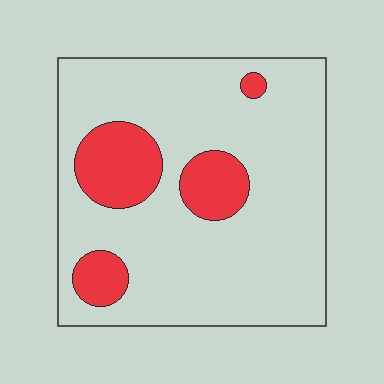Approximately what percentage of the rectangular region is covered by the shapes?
Approximately 20%.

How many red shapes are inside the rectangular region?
4.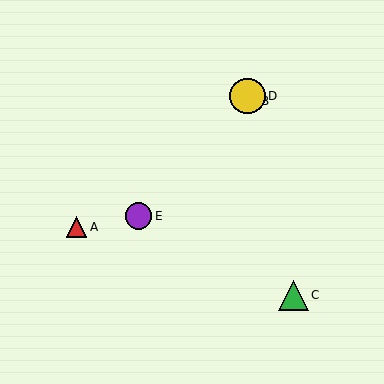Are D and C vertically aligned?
No, D is at x≈248 and C is at x≈294.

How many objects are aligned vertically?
2 objects (B, D) are aligned vertically.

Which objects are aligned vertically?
Objects B, D are aligned vertically.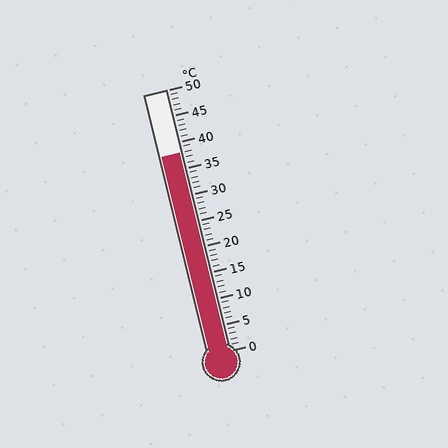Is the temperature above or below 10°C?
The temperature is above 10°C.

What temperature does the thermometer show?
The thermometer shows approximately 38°C.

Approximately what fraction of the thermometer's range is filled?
The thermometer is filled to approximately 75% of its range.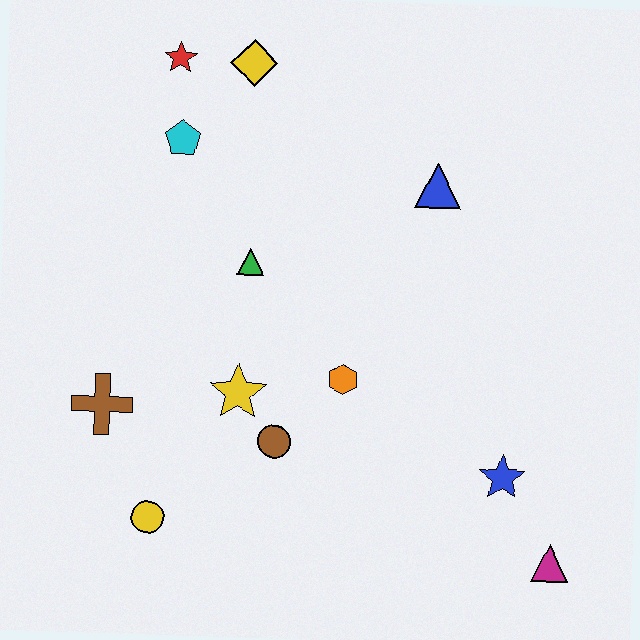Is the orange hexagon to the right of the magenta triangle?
No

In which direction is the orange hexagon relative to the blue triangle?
The orange hexagon is below the blue triangle.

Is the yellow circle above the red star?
No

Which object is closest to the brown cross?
The yellow circle is closest to the brown cross.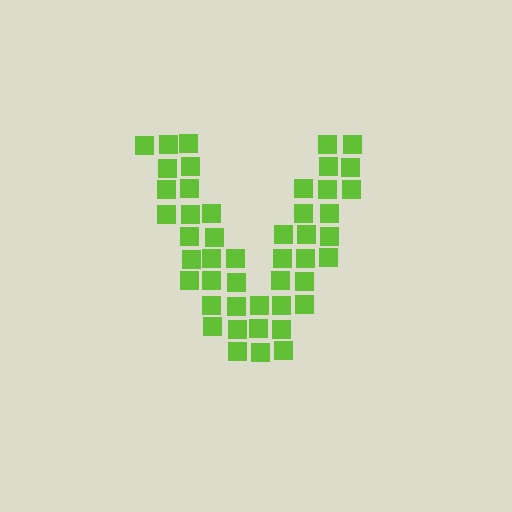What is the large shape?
The large shape is the letter V.